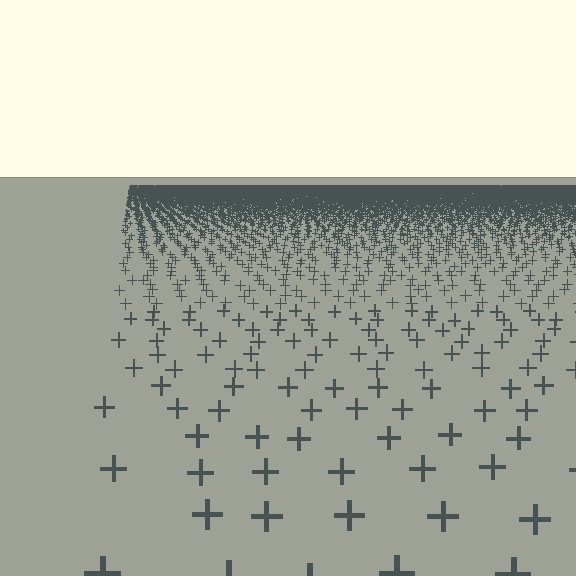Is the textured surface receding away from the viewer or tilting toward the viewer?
The surface is receding away from the viewer. Texture elements get smaller and denser toward the top.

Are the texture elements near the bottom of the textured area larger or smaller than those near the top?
Larger. Near the bottom, elements are closer to the viewer and appear at a bigger on-screen size.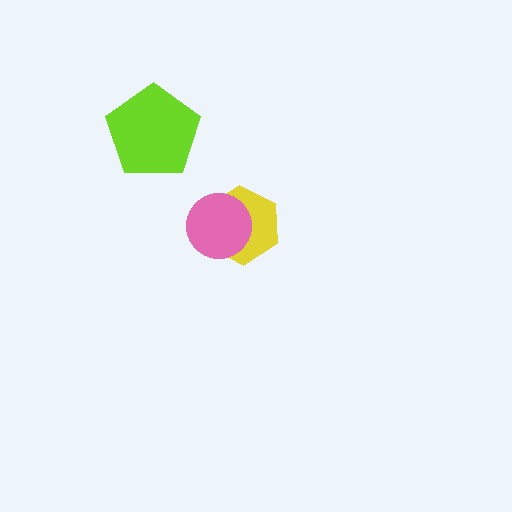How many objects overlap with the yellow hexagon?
1 object overlaps with the yellow hexagon.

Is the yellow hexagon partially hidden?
Yes, it is partially covered by another shape.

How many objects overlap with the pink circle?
1 object overlaps with the pink circle.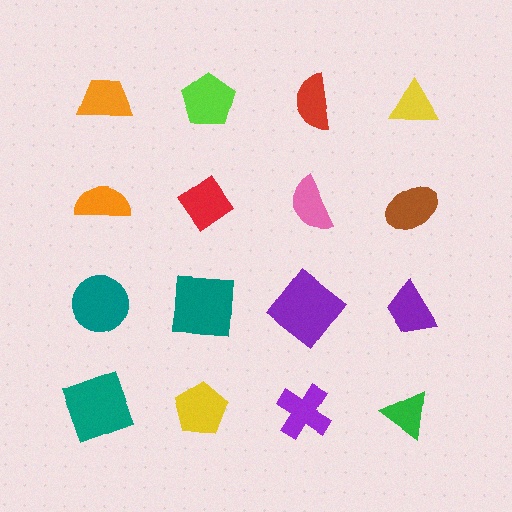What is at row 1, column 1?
An orange trapezoid.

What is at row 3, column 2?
A teal square.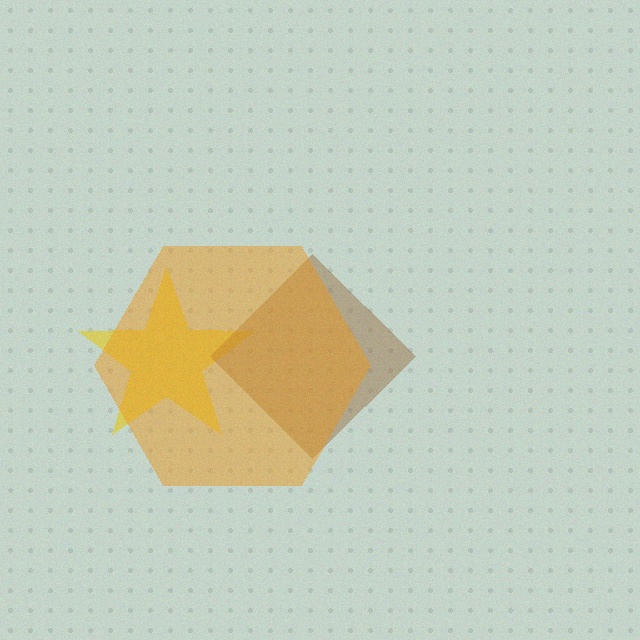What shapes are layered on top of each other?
The layered shapes are: a yellow star, a brown diamond, an orange hexagon.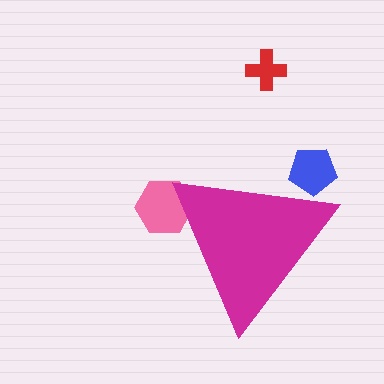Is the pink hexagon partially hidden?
Yes, the pink hexagon is partially hidden behind the magenta triangle.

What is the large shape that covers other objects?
A magenta triangle.